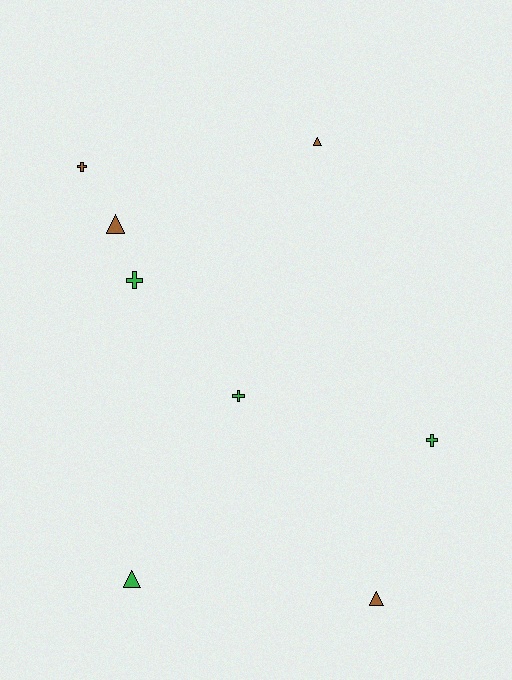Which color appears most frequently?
Brown, with 4 objects.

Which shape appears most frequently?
Cross, with 4 objects.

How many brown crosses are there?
There is 1 brown cross.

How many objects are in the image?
There are 8 objects.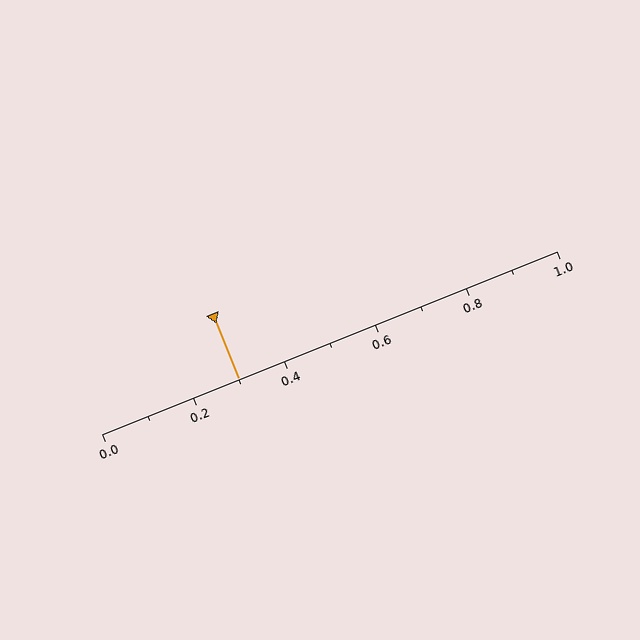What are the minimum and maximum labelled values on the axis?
The axis runs from 0.0 to 1.0.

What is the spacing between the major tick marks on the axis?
The major ticks are spaced 0.2 apart.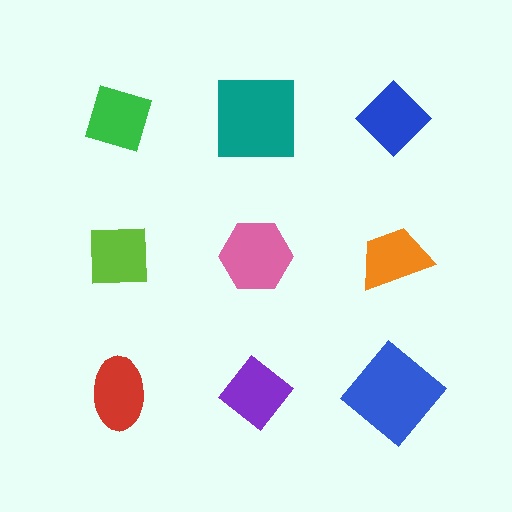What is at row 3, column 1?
A red ellipse.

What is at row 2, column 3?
An orange trapezoid.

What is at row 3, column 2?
A purple diamond.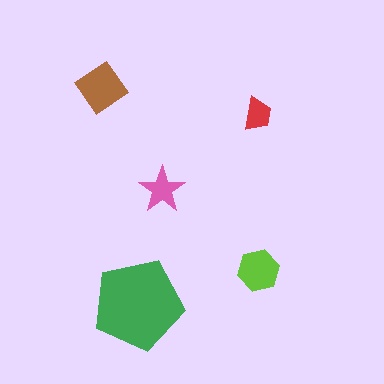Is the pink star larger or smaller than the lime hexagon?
Smaller.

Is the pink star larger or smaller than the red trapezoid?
Larger.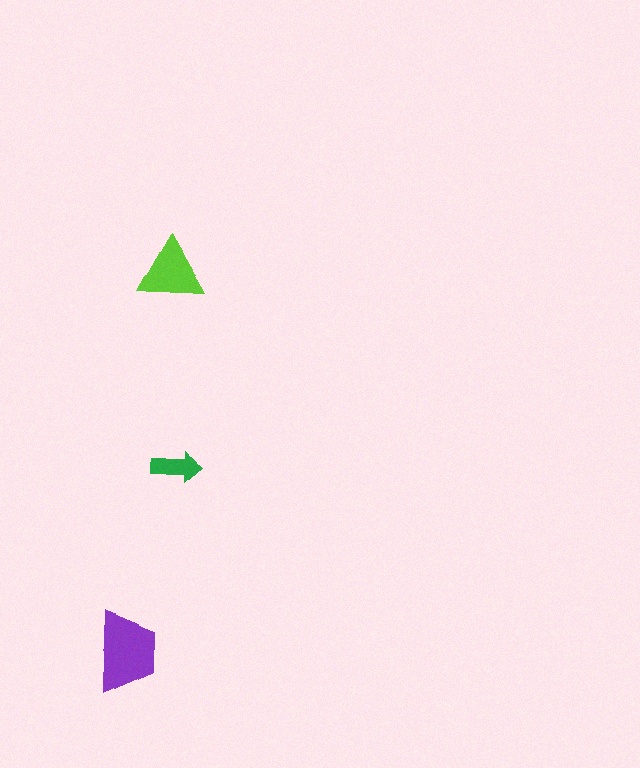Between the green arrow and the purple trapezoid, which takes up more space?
The purple trapezoid.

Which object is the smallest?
The green arrow.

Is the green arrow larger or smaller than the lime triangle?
Smaller.